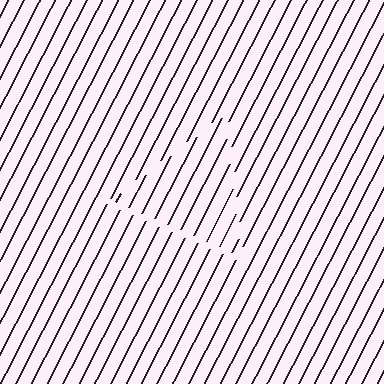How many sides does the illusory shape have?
3 sides — the line-ends trace a triangle.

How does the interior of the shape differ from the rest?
The interior of the shape contains the same grating, shifted by half a period — the contour is defined by the phase discontinuity where line-ends from the inner and outer gratings abut.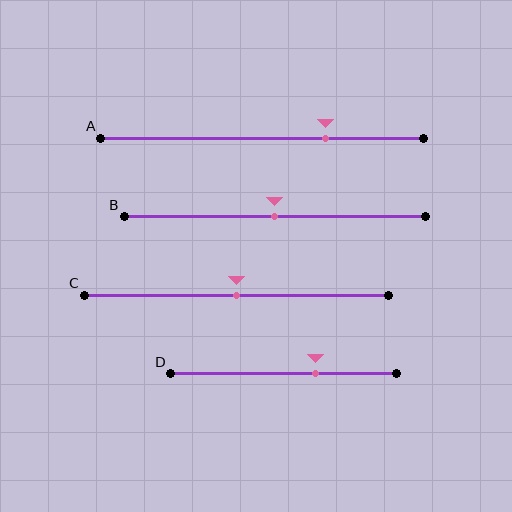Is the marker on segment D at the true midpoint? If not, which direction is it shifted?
No, the marker on segment D is shifted to the right by about 14% of the segment length.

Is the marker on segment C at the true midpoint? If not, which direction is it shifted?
Yes, the marker on segment C is at the true midpoint.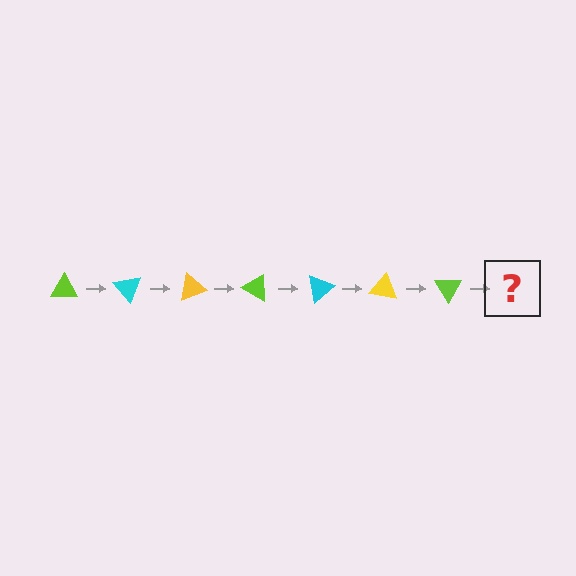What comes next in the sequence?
The next element should be a cyan triangle, rotated 350 degrees from the start.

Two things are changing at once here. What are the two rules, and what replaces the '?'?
The two rules are that it rotates 50 degrees each step and the color cycles through lime, cyan, and yellow. The '?' should be a cyan triangle, rotated 350 degrees from the start.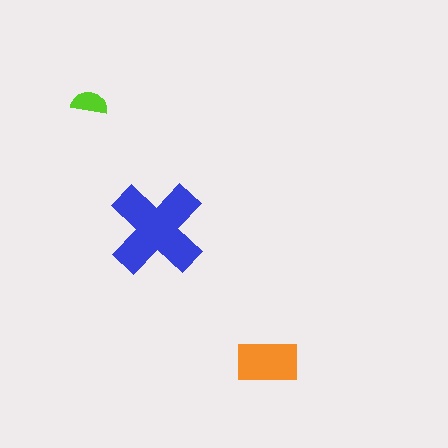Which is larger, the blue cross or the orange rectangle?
The blue cross.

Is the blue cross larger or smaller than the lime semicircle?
Larger.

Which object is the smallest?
The lime semicircle.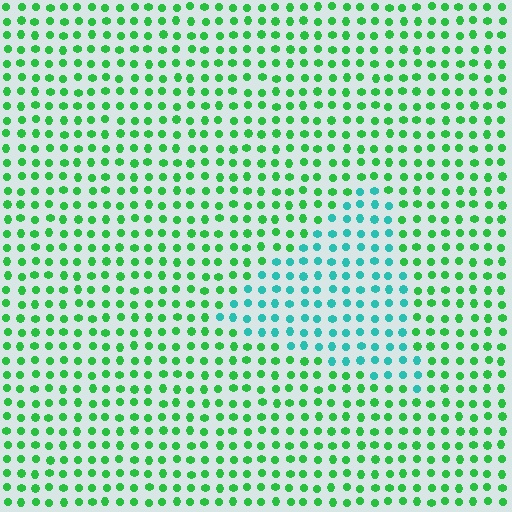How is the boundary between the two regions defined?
The boundary is defined purely by a slight shift in hue (about 46 degrees). Spacing, size, and orientation are identical on both sides.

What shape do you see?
I see a triangle.